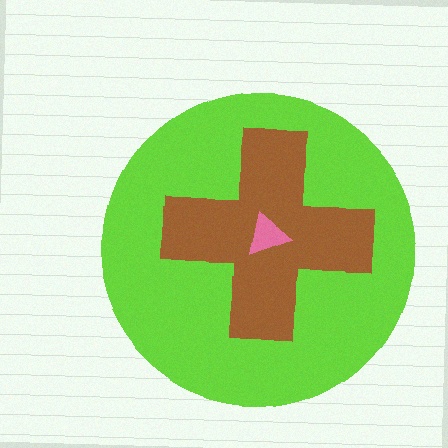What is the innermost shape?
The pink triangle.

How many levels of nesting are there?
3.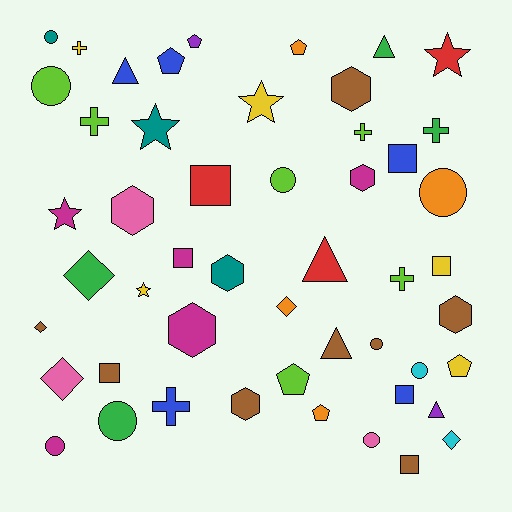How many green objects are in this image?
There are 4 green objects.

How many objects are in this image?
There are 50 objects.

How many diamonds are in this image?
There are 5 diamonds.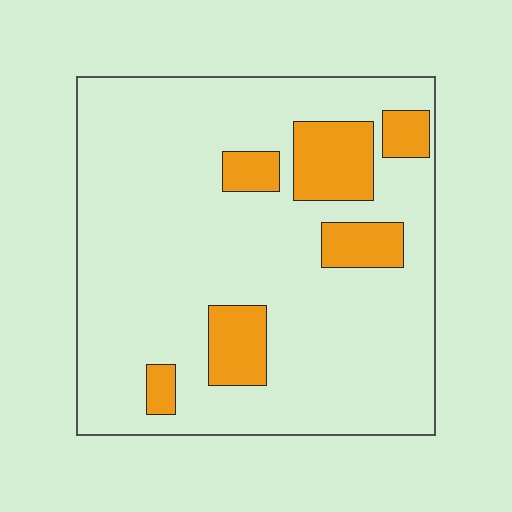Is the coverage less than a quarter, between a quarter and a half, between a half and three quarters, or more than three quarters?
Less than a quarter.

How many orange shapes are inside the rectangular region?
6.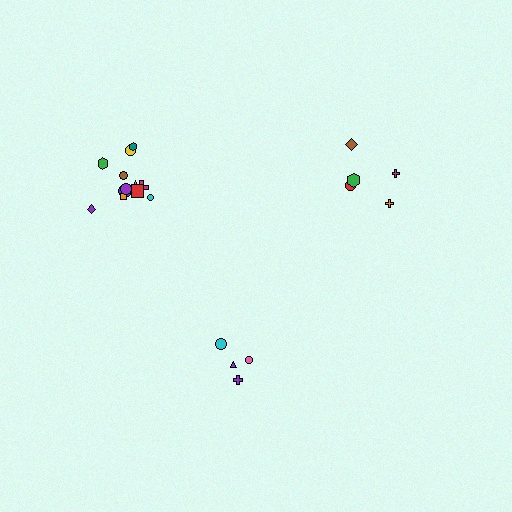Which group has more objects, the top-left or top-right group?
The top-left group.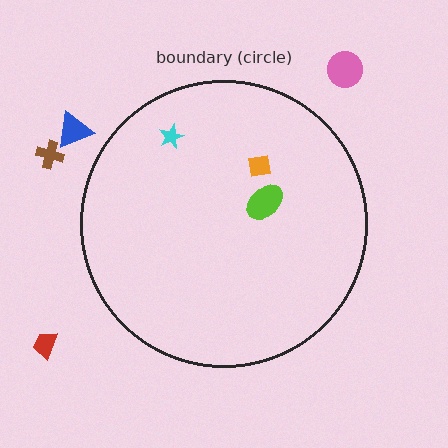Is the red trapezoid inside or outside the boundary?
Outside.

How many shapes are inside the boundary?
3 inside, 4 outside.